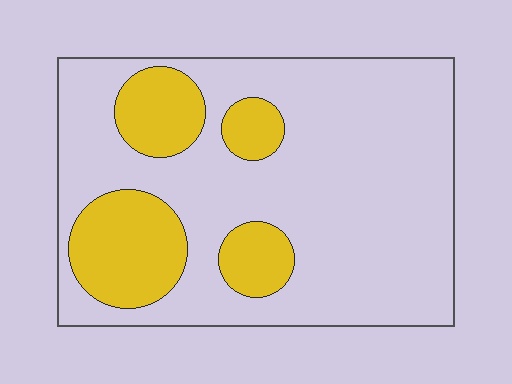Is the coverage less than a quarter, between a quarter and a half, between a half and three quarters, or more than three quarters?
Less than a quarter.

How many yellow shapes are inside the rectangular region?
4.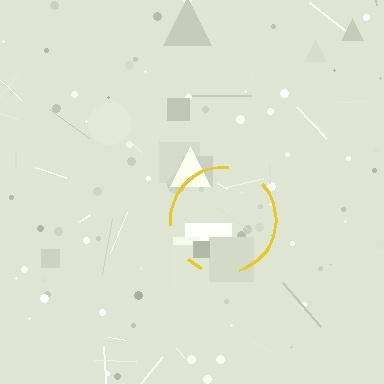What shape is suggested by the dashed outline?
The dashed outline suggests a circle.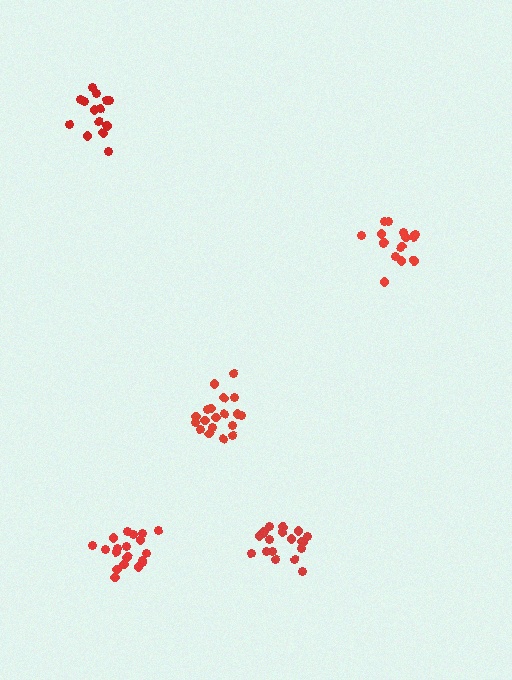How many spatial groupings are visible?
There are 5 spatial groupings.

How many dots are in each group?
Group 1: 16 dots, Group 2: 15 dots, Group 3: 19 dots, Group 4: 19 dots, Group 5: 19 dots (88 total).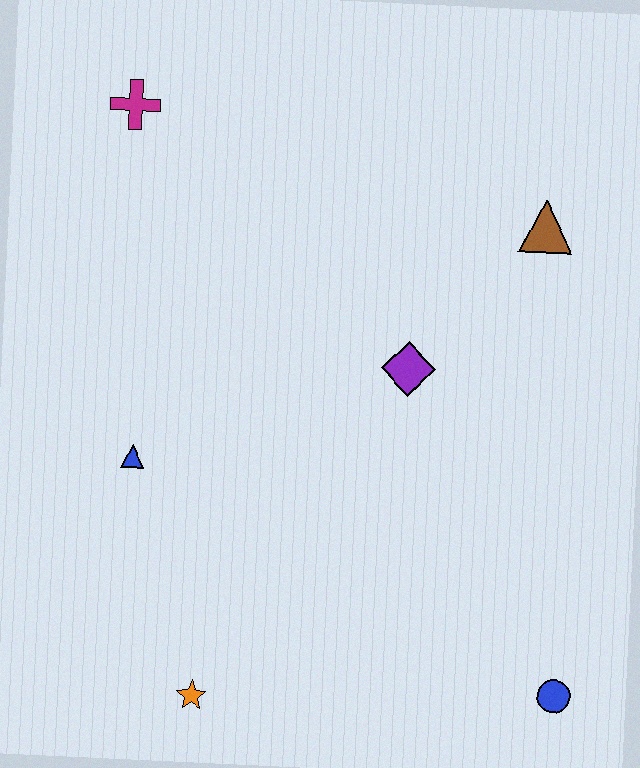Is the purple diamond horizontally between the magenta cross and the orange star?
No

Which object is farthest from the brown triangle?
The orange star is farthest from the brown triangle.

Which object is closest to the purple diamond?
The brown triangle is closest to the purple diamond.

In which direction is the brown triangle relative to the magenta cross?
The brown triangle is to the right of the magenta cross.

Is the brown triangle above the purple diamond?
Yes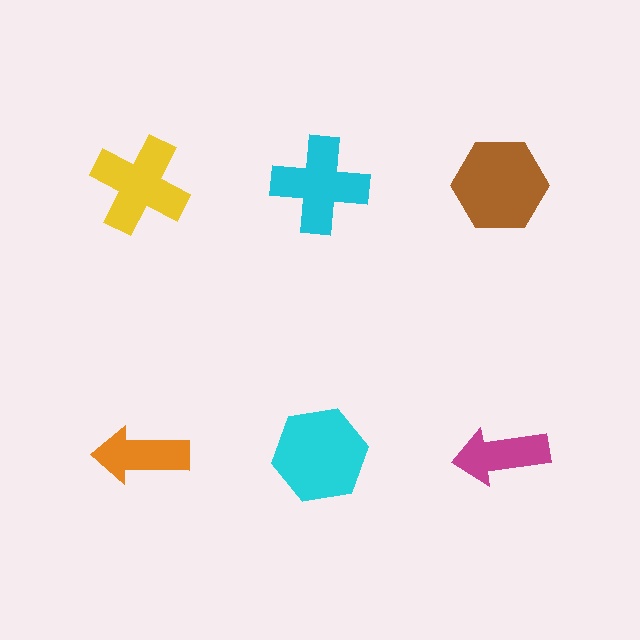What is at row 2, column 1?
An orange arrow.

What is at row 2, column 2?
A cyan hexagon.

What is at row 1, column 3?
A brown hexagon.